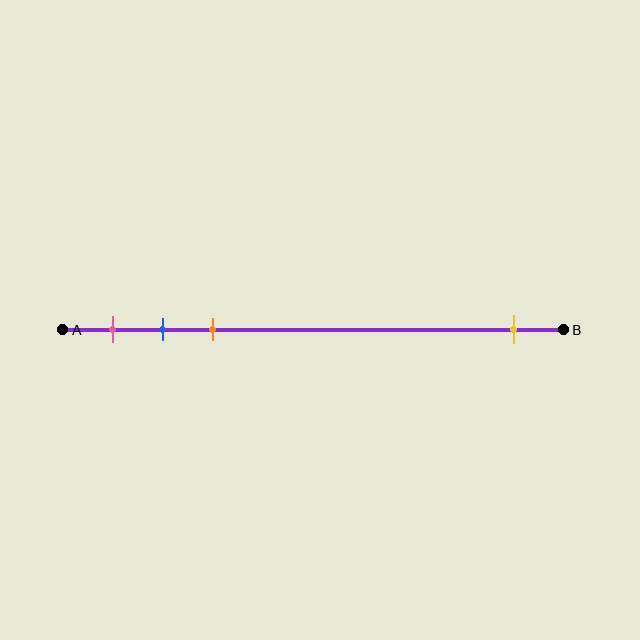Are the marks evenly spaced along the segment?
No, the marks are not evenly spaced.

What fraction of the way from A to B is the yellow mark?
The yellow mark is approximately 90% (0.9) of the way from A to B.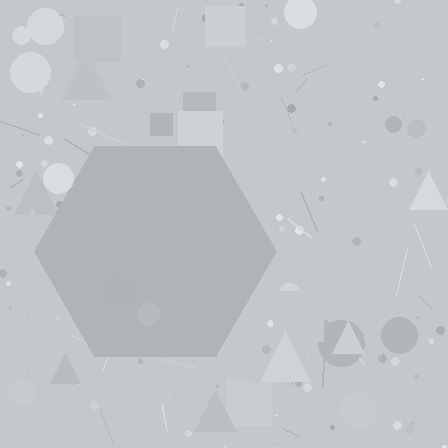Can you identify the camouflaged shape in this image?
The camouflaged shape is a hexagon.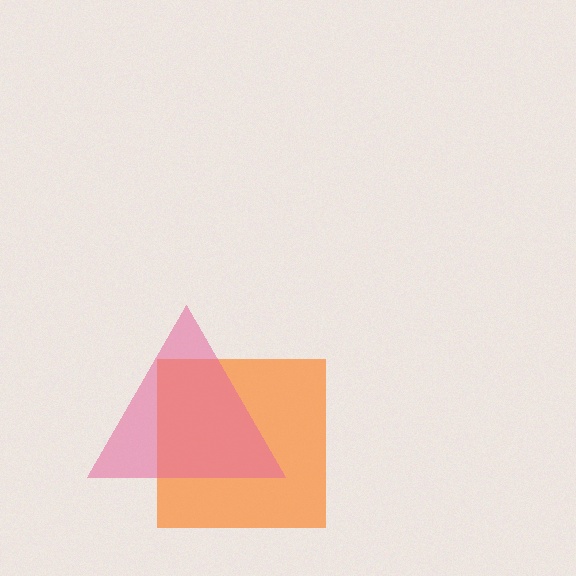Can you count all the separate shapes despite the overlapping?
Yes, there are 2 separate shapes.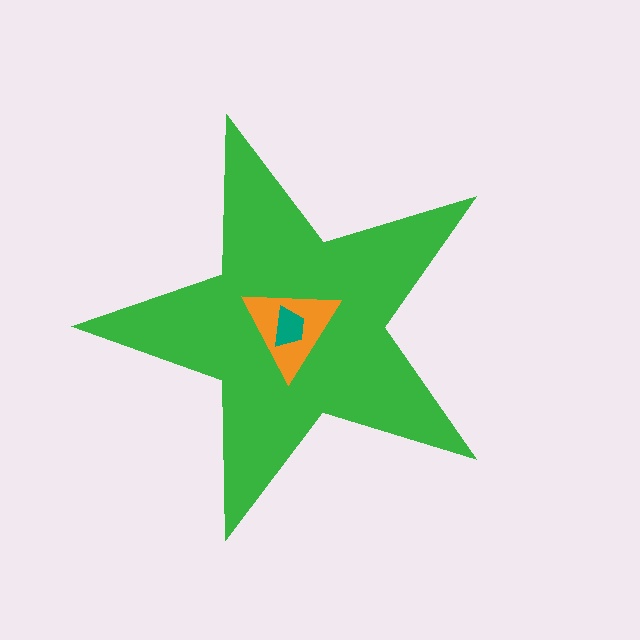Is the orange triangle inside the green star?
Yes.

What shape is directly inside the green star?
The orange triangle.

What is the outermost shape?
The green star.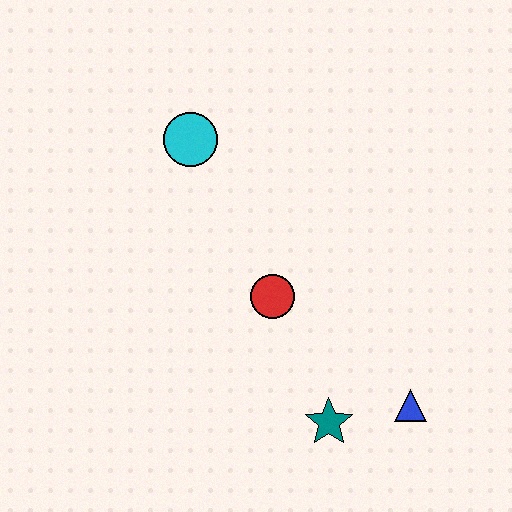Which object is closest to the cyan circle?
The red circle is closest to the cyan circle.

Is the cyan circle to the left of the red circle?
Yes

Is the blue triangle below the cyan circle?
Yes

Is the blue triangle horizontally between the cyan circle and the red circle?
No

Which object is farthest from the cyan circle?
The blue triangle is farthest from the cyan circle.